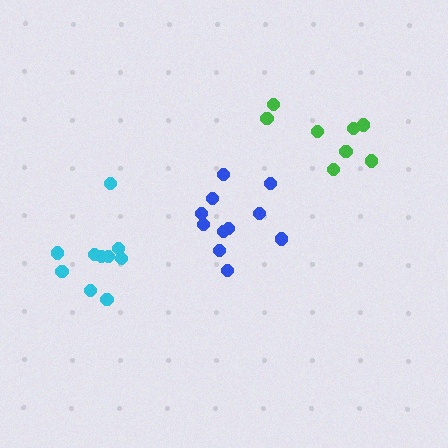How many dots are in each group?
Group 1: 10 dots, Group 2: 11 dots, Group 3: 8 dots (29 total).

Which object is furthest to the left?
The cyan cluster is leftmost.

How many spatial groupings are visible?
There are 3 spatial groupings.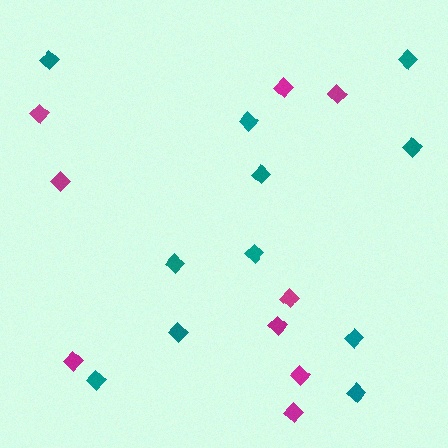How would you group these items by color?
There are 2 groups: one group of magenta diamonds (9) and one group of teal diamonds (11).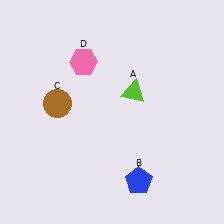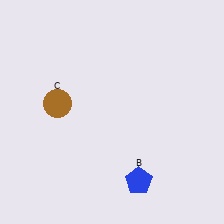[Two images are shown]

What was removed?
The lime triangle (A), the pink hexagon (D) were removed in Image 2.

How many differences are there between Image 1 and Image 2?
There are 2 differences between the two images.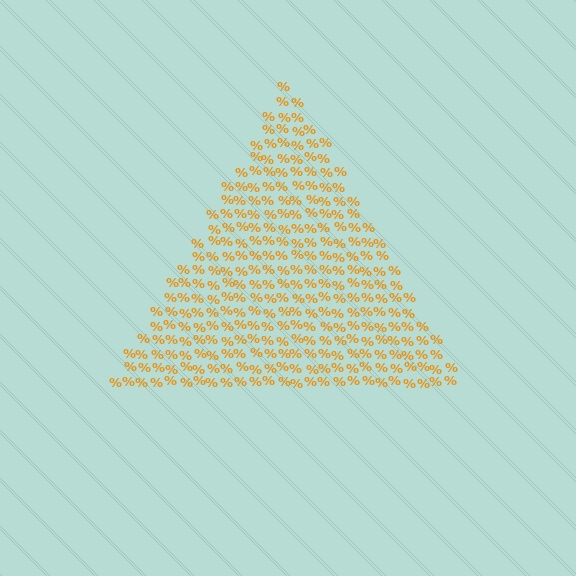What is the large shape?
The large shape is a triangle.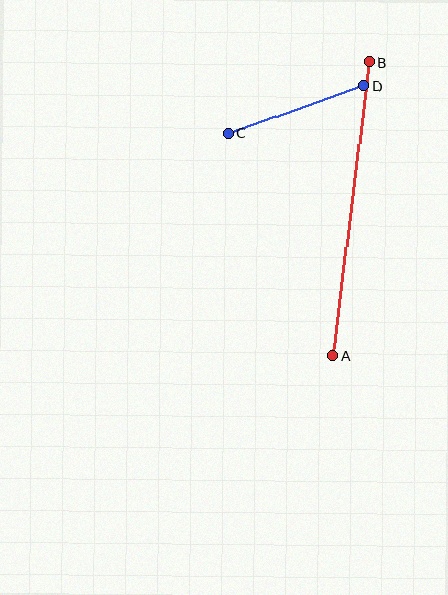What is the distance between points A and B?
The distance is approximately 296 pixels.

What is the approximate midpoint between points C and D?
The midpoint is at approximately (296, 110) pixels.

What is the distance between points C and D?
The distance is approximately 144 pixels.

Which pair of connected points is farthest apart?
Points A and B are farthest apart.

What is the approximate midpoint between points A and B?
The midpoint is at approximately (352, 209) pixels.